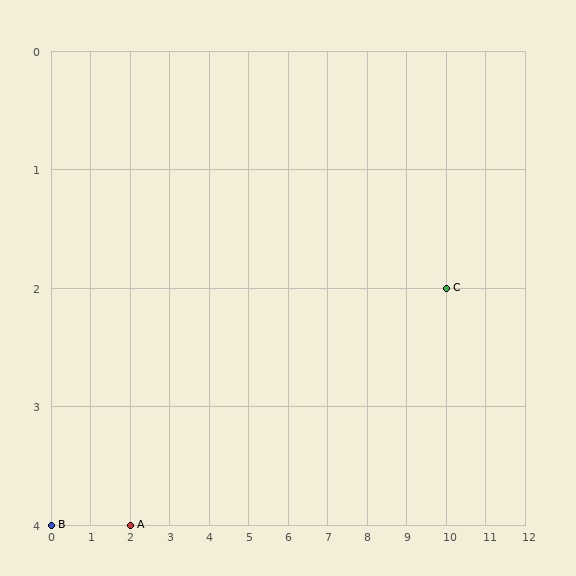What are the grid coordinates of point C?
Point C is at grid coordinates (10, 2).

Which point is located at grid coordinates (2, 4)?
Point A is at (2, 4).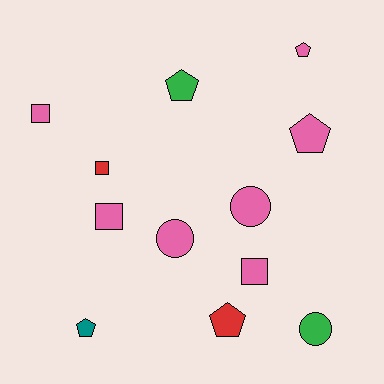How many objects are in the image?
There are 12 objects.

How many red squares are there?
There is 1 red square.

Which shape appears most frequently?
Pentagon, with 5 objects.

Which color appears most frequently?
Pink, with 7 objects.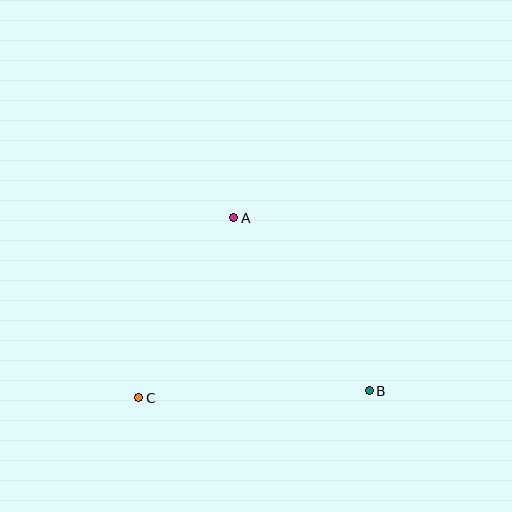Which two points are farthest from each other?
Points B and C are farthest from each other.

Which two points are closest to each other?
Points A and C are closest to each other.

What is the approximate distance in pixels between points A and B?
The distance between A and B is approximately 220 pixels.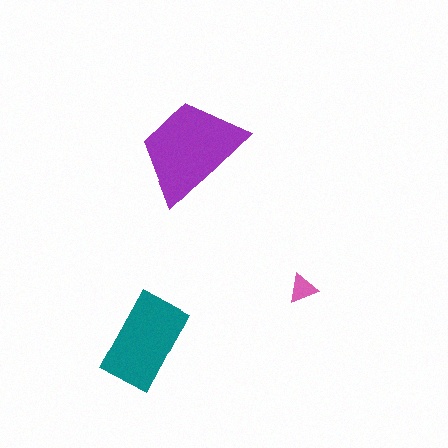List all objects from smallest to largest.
The pink triangle, the teal rectangle, the purple trapezoid.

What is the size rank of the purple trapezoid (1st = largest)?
1st.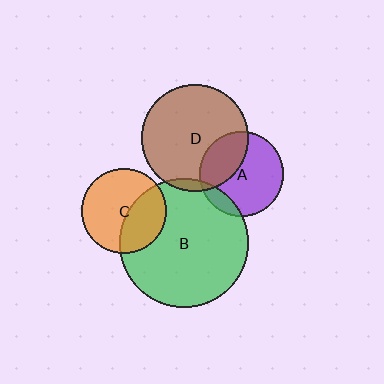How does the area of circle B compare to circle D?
Approximately 1.5 times.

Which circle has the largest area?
Circle B (green).